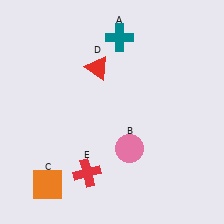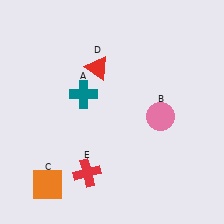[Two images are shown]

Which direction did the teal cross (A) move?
The teal cross (A) moved down.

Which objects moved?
The objects that moved are: the teal cross (A), the pink circle (B).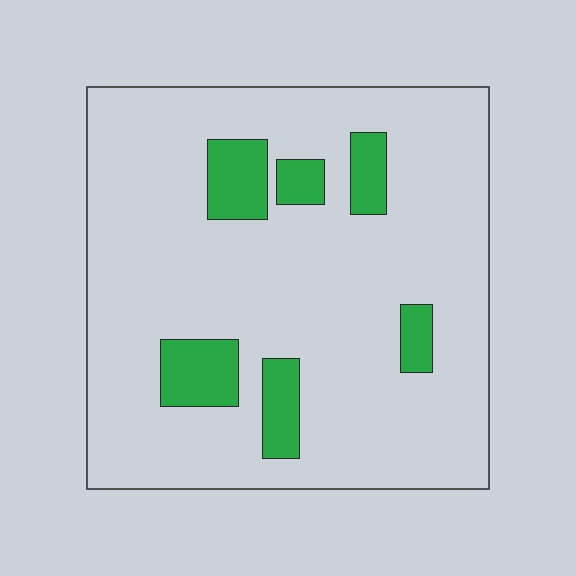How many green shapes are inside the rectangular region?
6.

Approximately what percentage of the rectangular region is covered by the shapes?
Approximately 15%.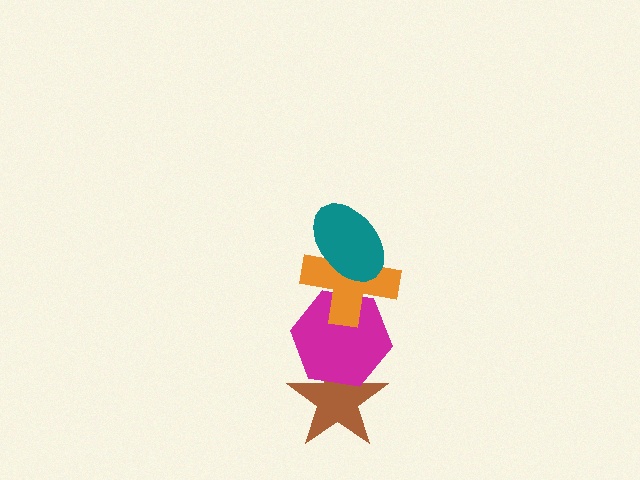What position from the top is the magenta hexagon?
The magenta hexagon is 3rd from the top.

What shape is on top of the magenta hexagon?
The orange cross is on top of the magenta hexagon.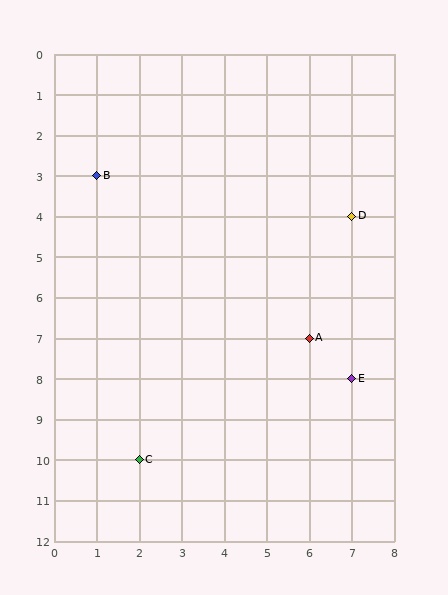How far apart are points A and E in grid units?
Points A and E are 1 column and 1 row apart (about 1.4 grid units diagonally).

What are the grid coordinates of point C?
Point C is at grid coordinates (2, 10).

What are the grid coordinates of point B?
Point B is at grid coordinates (1, 3).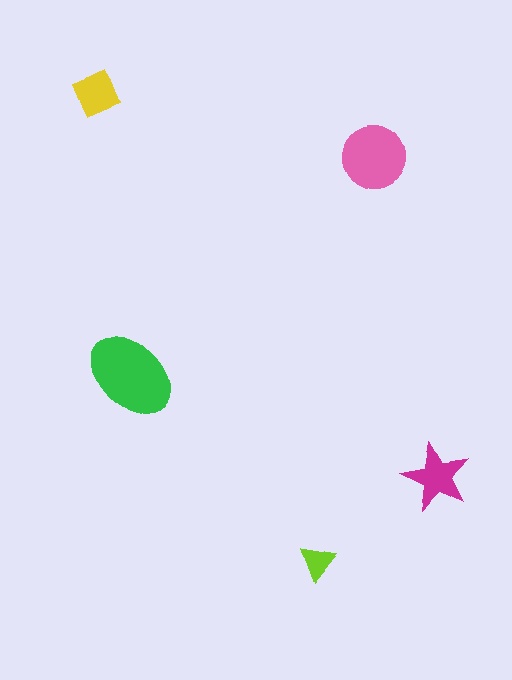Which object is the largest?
The green ellipse.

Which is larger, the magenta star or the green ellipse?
The green ellipse.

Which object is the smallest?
The lime triangle.